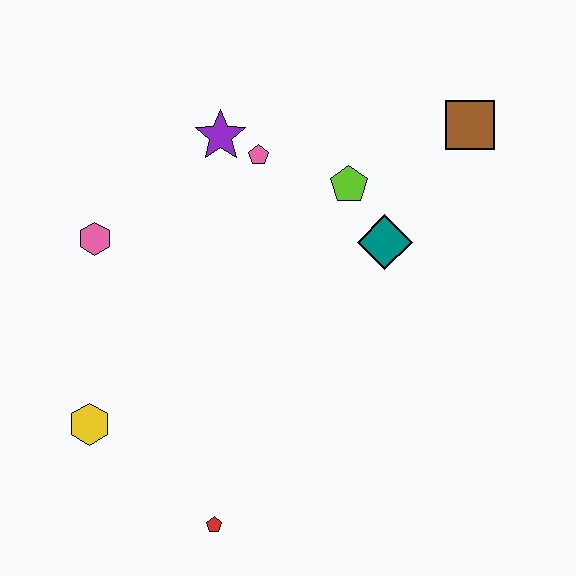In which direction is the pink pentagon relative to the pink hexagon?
The pink pentagon is to the right of the pink hexagon.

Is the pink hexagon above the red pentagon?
Yes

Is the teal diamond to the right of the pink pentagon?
Yes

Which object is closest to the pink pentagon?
The purple star is closest to the pink pentagon.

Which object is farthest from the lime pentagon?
The red pentagon is farthest from the lime pentagon.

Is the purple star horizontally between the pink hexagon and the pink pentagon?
Yes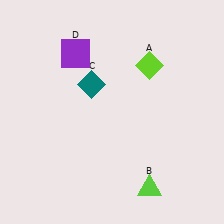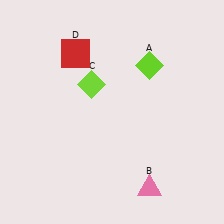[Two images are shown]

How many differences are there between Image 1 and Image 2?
There are 3 differences between the two images.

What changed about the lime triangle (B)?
In Image 1, B is lime. In Image 2, it changed to pink.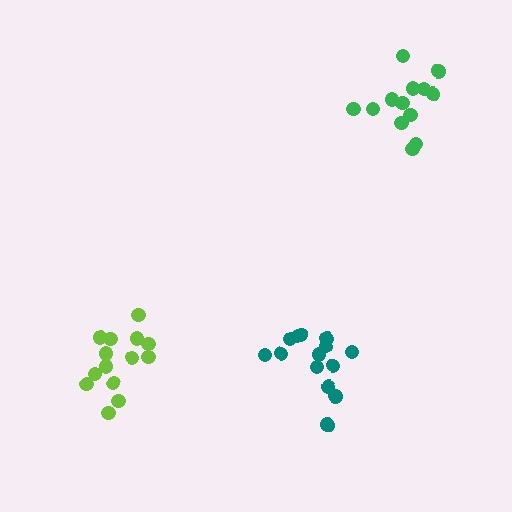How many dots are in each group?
Group 1: 14 dots, Group 2: 14 dots, Group 3: 13 dots (41 total).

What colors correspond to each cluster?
The clusters are colored: lime, teal, green.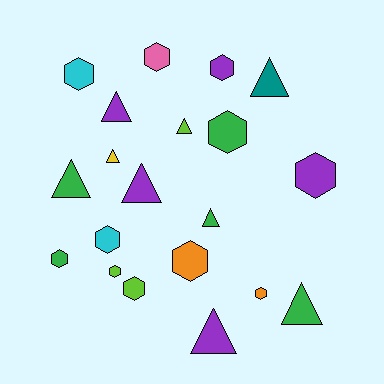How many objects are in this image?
There are 20 objects.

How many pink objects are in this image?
There is 1 pink object.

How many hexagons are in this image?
There are 11 hexagons.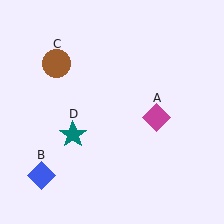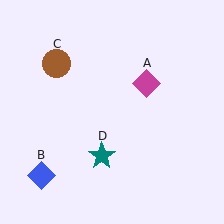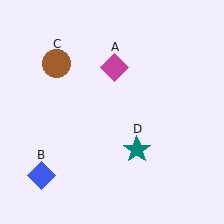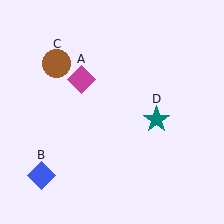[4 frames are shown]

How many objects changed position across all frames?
2 objects changed position: magenta diamond (object A), teal star (object D).